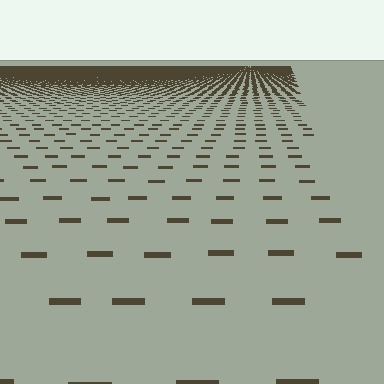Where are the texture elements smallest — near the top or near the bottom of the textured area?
Near the top.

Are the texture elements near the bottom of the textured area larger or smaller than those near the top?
Larger. Near the bottom, elements are closer to the viewer and appear at a bigger on-screen size.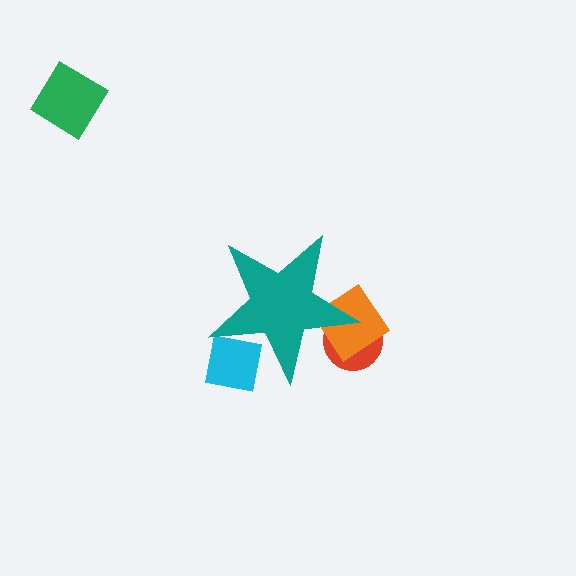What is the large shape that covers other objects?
A teal star.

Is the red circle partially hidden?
Yes, the red circle is partially hidden behind the teal star.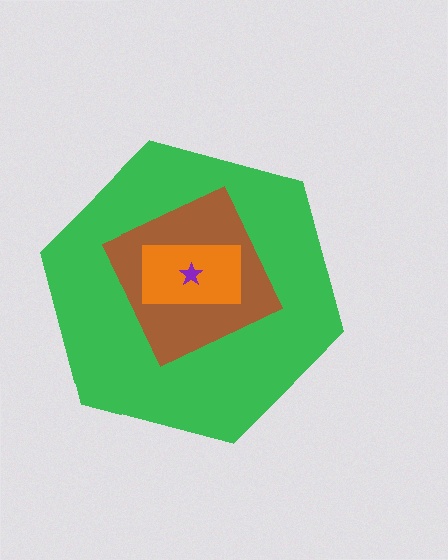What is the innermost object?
The purple star.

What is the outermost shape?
The green hexagon.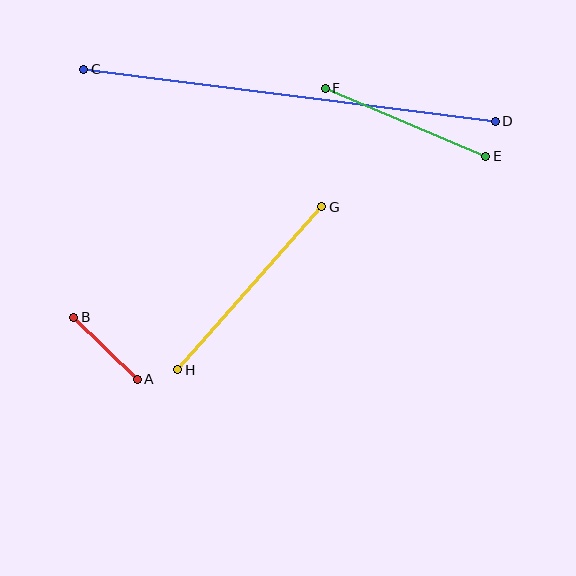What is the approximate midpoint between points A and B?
The midpoint is at approximately (106, 348) pixels.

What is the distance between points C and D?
The distance is approximately 415 pixels.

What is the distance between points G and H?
The distance is approximately 217 pixels.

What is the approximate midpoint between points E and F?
The midpoint is at approximately (405, 122) pixels.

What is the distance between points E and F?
The distance is approximately 175 pixels.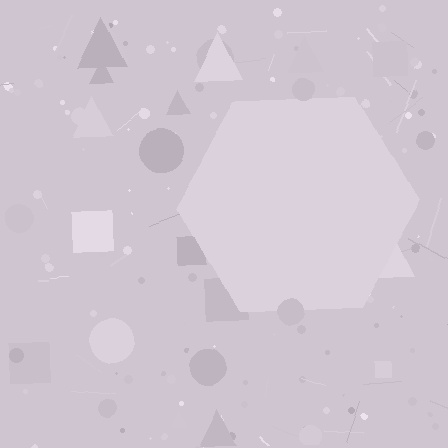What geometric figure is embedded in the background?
A hexagon is embedded in the background.